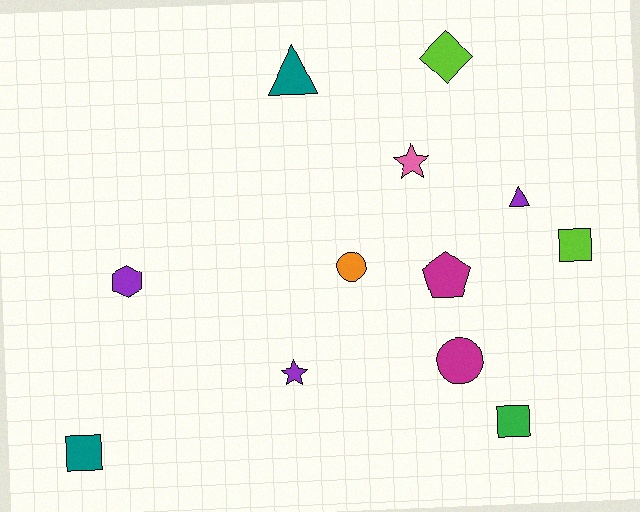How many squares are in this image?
There are 3 squares.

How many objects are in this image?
There are 12 objects.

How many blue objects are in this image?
There are no blue objects.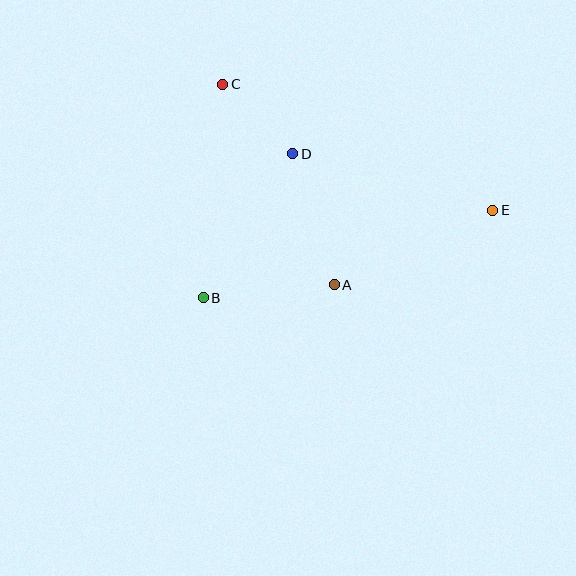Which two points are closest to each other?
Points C and D are closest to each other.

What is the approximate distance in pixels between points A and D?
The distance between A and D is approximately 137 pixels.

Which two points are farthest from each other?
Points B and E are farthest from each other.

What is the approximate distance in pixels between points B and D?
The distance between B and D is approximately 169 pixels.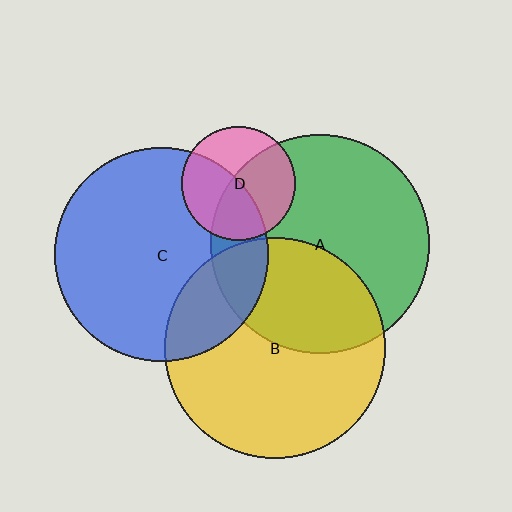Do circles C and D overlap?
Yes.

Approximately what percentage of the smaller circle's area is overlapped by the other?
Approximately 45%.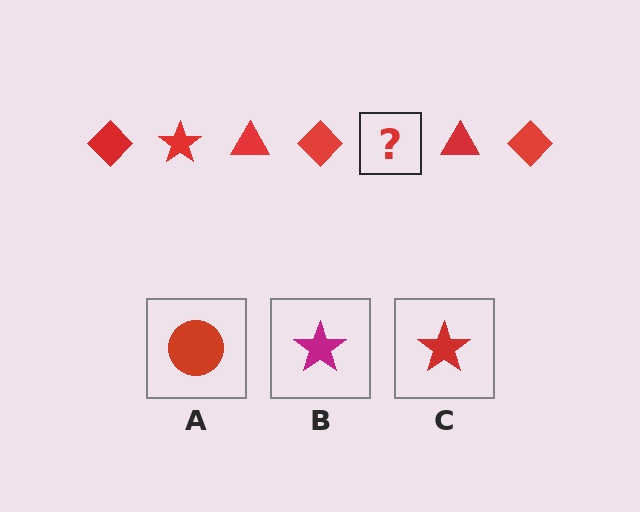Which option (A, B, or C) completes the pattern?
C.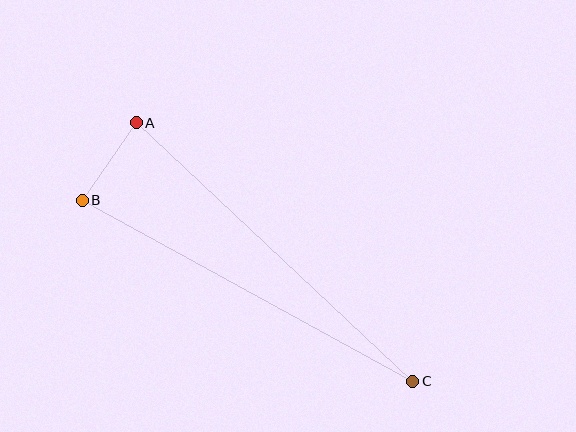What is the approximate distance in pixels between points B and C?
The distance between B and C is approximately 377 pixels.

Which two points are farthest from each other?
Points A and C are farthest from each other.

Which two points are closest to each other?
Points A and B are closest to each other.